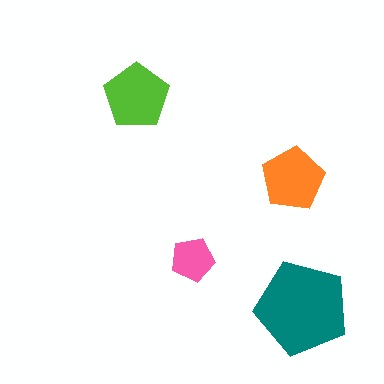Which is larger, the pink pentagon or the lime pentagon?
The lime one.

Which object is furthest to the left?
The lime pentagon is leftmost.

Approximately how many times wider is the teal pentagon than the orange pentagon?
About 1.5 times wider.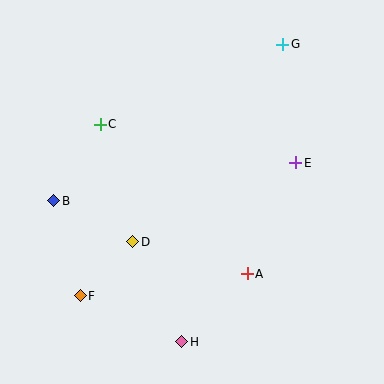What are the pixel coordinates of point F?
Point F is at (80, 296).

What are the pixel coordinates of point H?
Point H is at (182, 342).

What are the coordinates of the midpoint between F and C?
The midpoint between F and C is at (90, 210).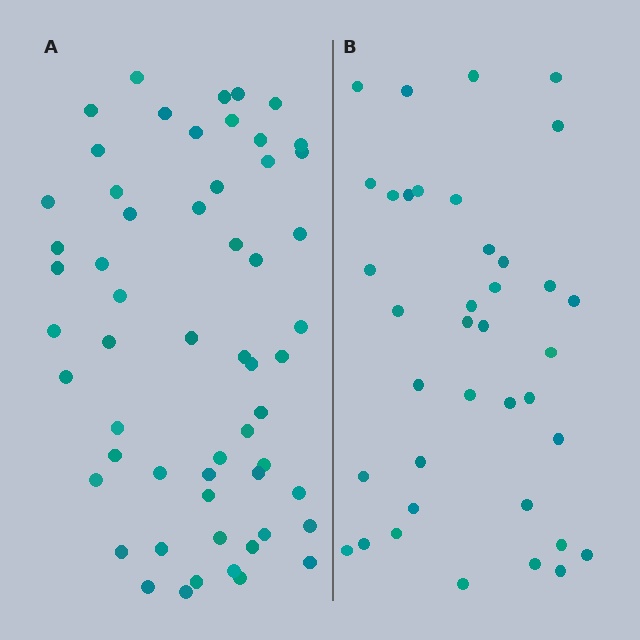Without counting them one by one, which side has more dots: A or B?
Region A (the left region) has more dots.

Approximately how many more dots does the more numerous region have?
Region A has approximately 20 more dots than region B.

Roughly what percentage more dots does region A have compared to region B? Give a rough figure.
About 50% more.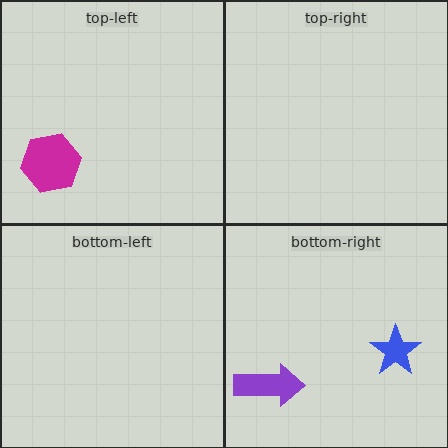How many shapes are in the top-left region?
1.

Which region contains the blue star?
The bottom-right region.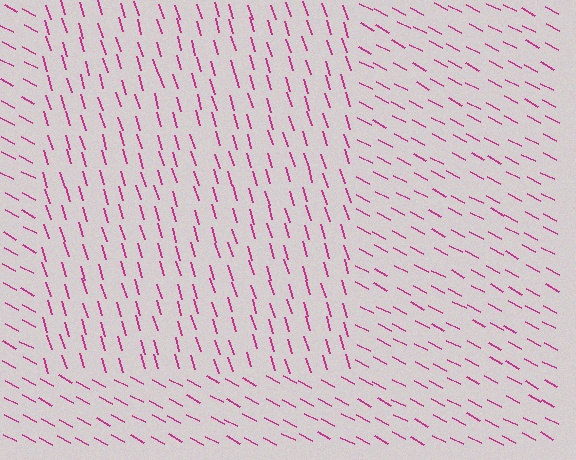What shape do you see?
I see a rectangle.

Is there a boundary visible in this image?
Yes, there is a texture boundary formed by a change in line orientation.